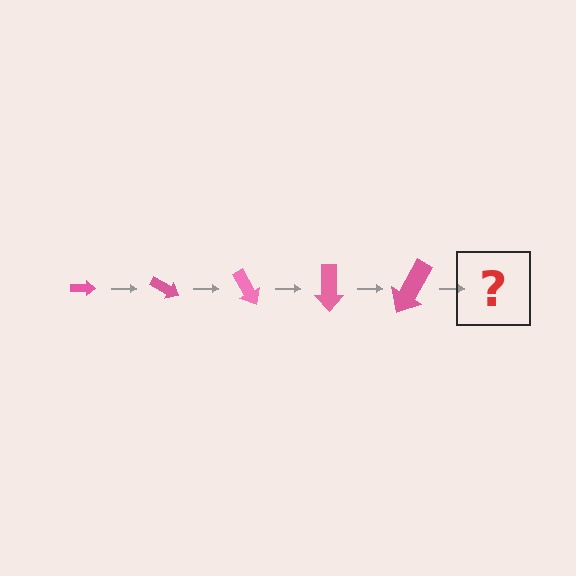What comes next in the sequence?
The next element should be an arrow, larger than the previous one and rotated 150 degrees from the start.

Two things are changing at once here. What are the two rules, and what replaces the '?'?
The two rules are that the arrow grows larger each step and it rotates 30 degrees each step. The '?' should be an arrow, larger than the previous one and rotated 150 degrees from the start.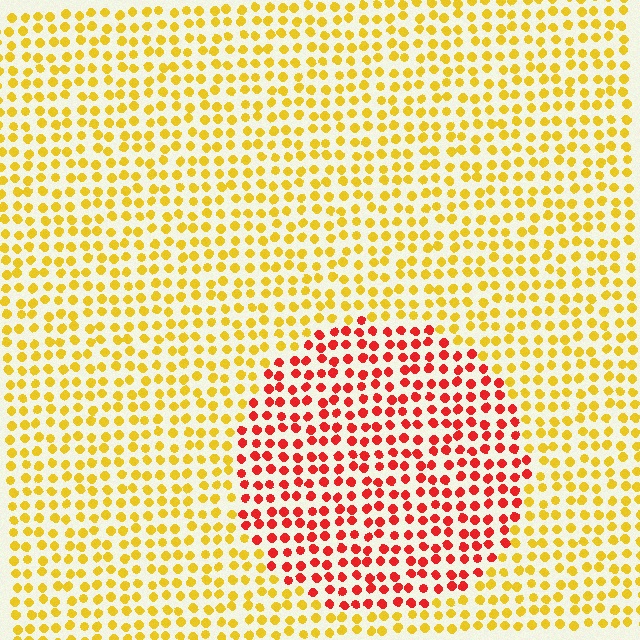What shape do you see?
I see a circle.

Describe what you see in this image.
The image is filled with small yellow elements in a uniform arrangement. A circle-shaped region is visible where the elements are tinted to a slightly different hue, forming a subtle color boundary.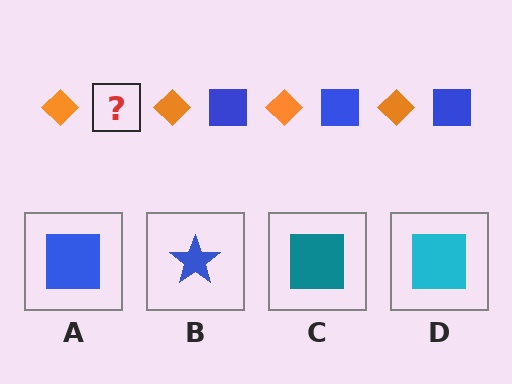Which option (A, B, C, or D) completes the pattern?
A.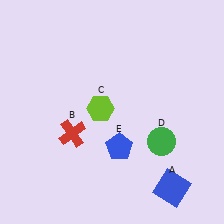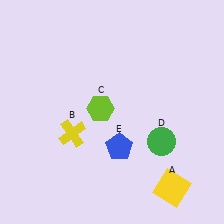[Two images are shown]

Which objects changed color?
A changed from blue to yellow. B changed from red to yellow.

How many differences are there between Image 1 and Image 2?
There are 2 differences between the two images.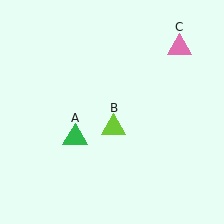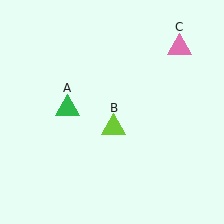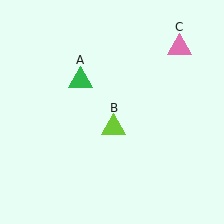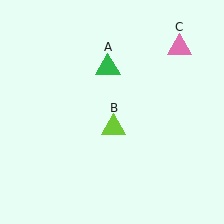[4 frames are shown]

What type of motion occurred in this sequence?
The green triangle (object A) rotated clockwise around the center of the scene.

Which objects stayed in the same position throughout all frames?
Lime triangle (object B) and pink triangle (object C) remained stationary.